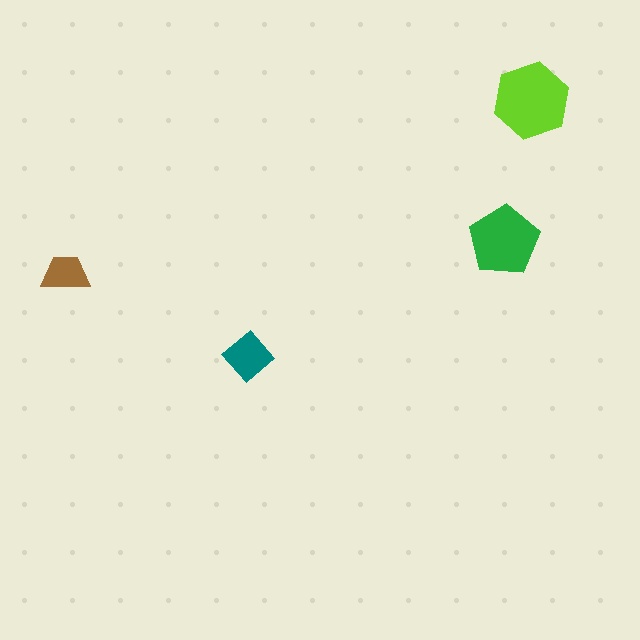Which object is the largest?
The lime hexagon.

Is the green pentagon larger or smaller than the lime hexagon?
Smaller.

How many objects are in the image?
There are 4 objects in the image.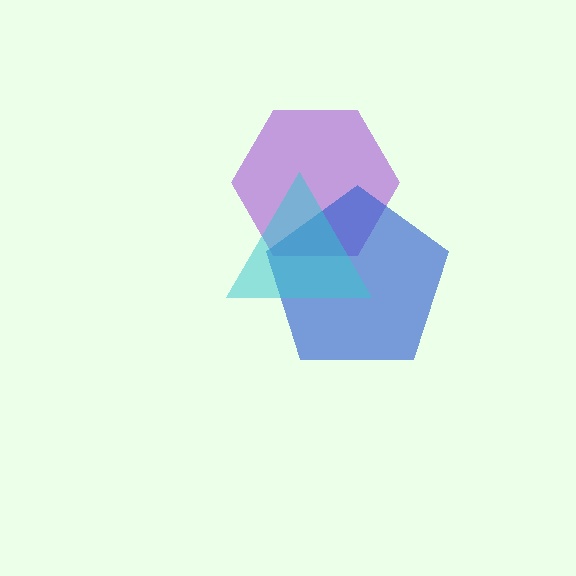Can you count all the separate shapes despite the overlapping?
Yes, there are 3 separate shapes.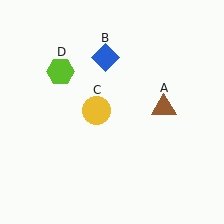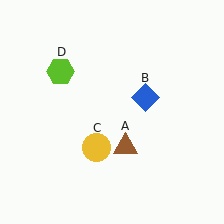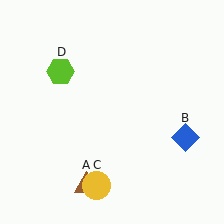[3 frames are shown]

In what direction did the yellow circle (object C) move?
The yellow circle (object C) moved down.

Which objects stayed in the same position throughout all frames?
Lime hexagon (object D) remained stationary.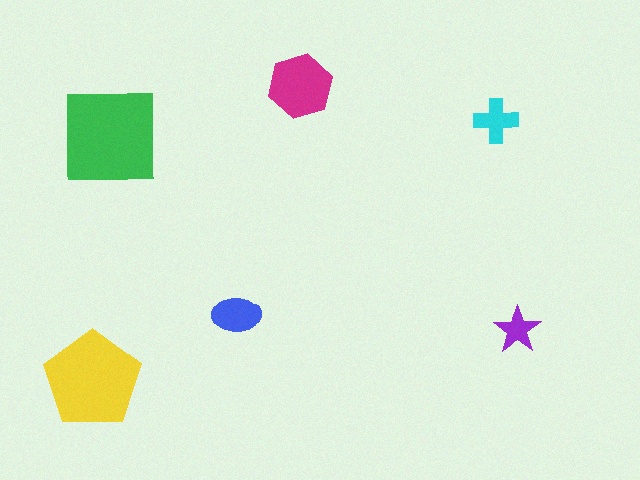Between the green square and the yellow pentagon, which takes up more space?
The green square.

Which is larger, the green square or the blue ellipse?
The green square.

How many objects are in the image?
There are 6 objects in the image.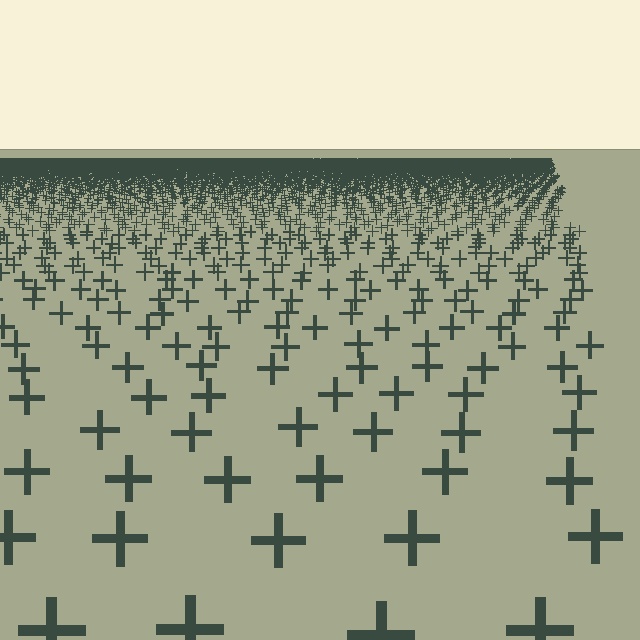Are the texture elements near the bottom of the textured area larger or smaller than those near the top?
Larger. Near the bottom, elements are closer to the viewer and appear at a bigger on-screen size.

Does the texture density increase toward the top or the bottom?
Density increases toward the top.